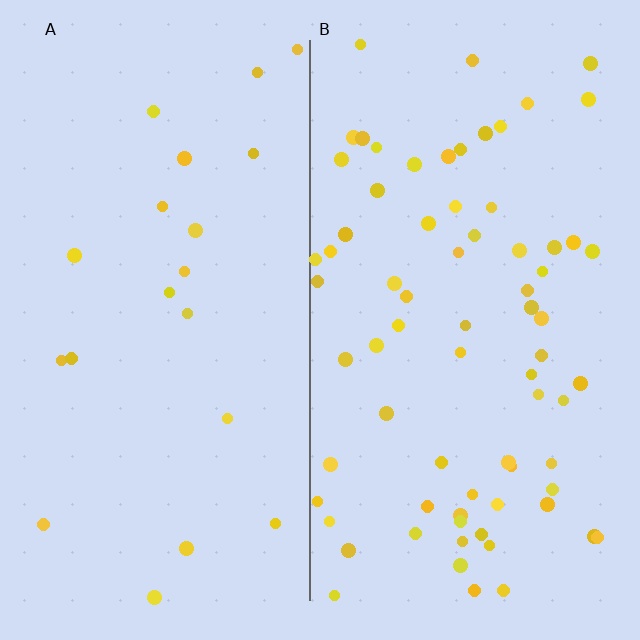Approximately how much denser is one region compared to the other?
Approximately 3.6× — region B over region A.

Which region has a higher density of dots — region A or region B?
B (the right).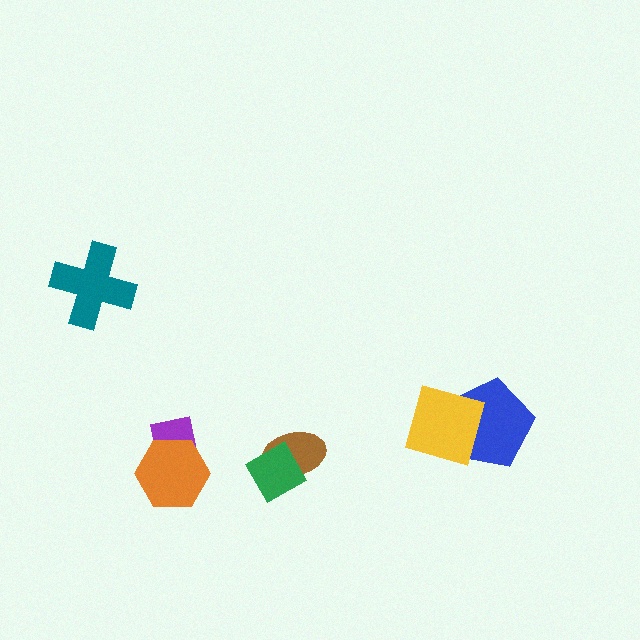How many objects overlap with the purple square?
1 object overlaps with the purple square.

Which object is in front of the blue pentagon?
The yellow diamond is in front of the blue pentagon.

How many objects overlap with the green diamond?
1 object overlaps with the green diamond.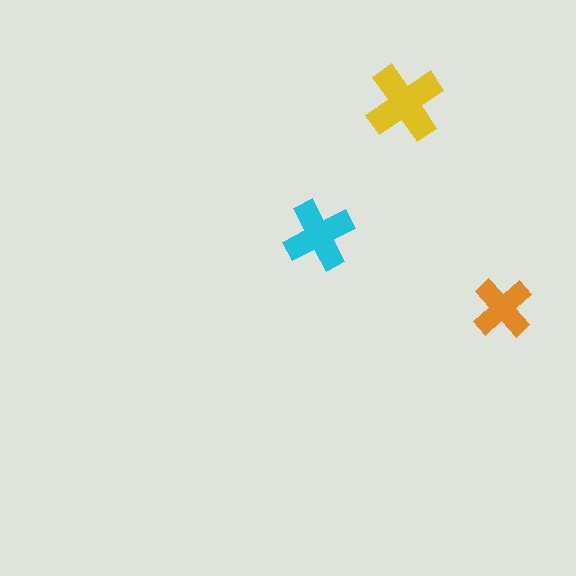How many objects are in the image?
There are 3 objects in the image.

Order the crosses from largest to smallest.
the yellow one, the cyan one, the orange one.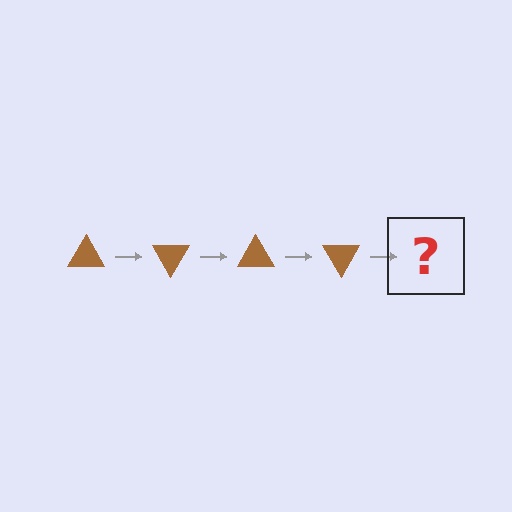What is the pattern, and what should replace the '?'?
The pattern is that the triangle rotates 60 degrees each step. The '?' should be a brown triangle rotated 240 degrees.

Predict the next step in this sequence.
The next step is a brown triangle rotated 240 degrees.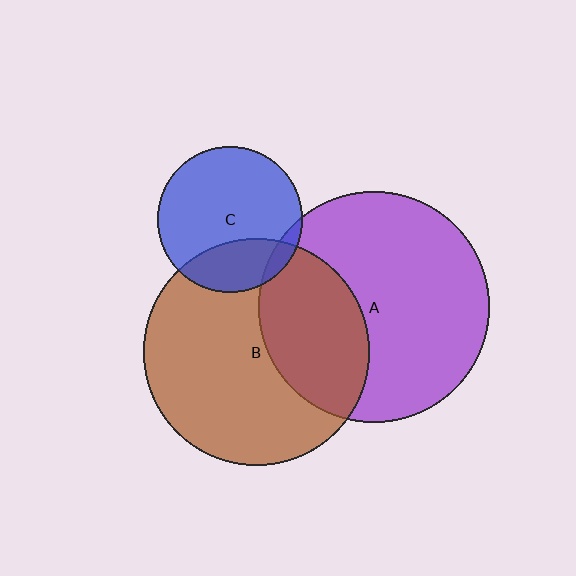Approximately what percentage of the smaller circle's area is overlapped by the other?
Approximately 5%.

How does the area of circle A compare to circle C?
Approximately 2.5 times.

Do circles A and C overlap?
Yes.